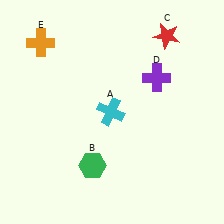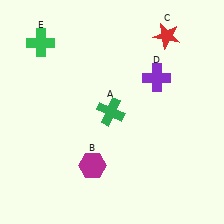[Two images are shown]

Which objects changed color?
A changed from cyan to green. B changed from green to magenta. E changed from orange to green.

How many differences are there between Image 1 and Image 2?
There are 3 differences between the two images.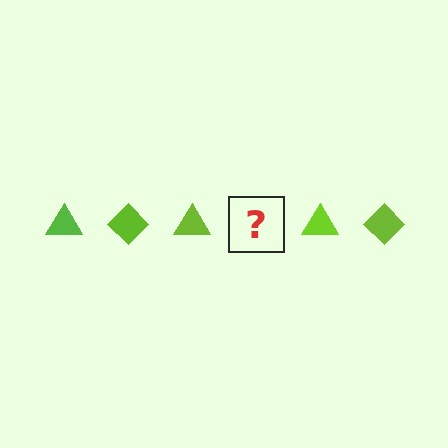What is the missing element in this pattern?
The missing element is a lime diamond.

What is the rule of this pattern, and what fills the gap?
The rule is that the pattern cycles through triangle, diamond shapes in lime. The gap should be filled with a lime diamond.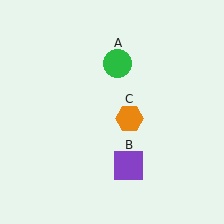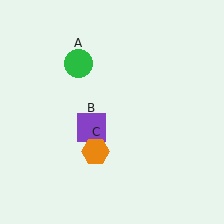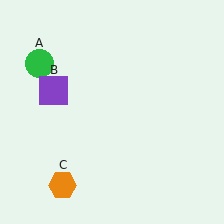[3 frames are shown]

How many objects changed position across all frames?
3 objects changed position: green circle (object A), purple square (object B), orange hexagon (object C).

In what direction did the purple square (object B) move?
The purple square (object B) moved up and to the left.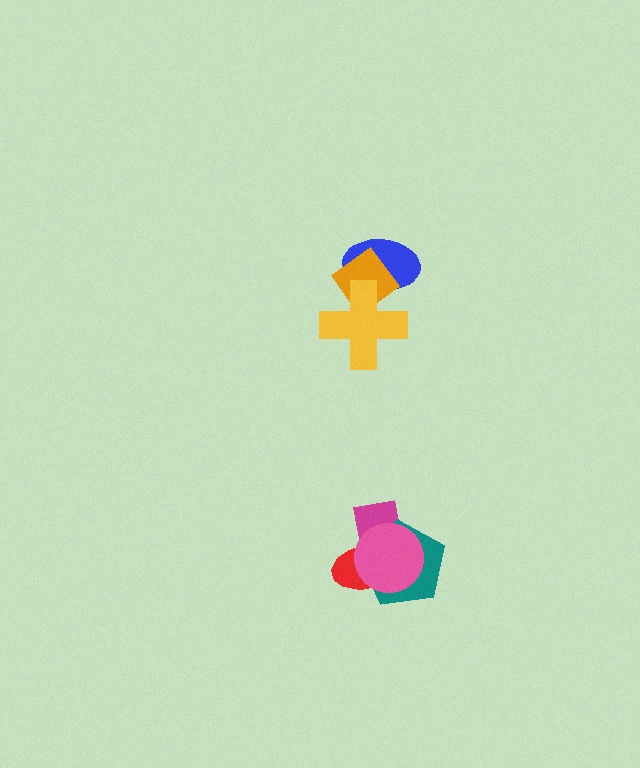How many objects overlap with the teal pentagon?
3 objects overlap with the teal pentagon.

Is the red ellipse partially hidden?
Yes, it is partially covered by another shape.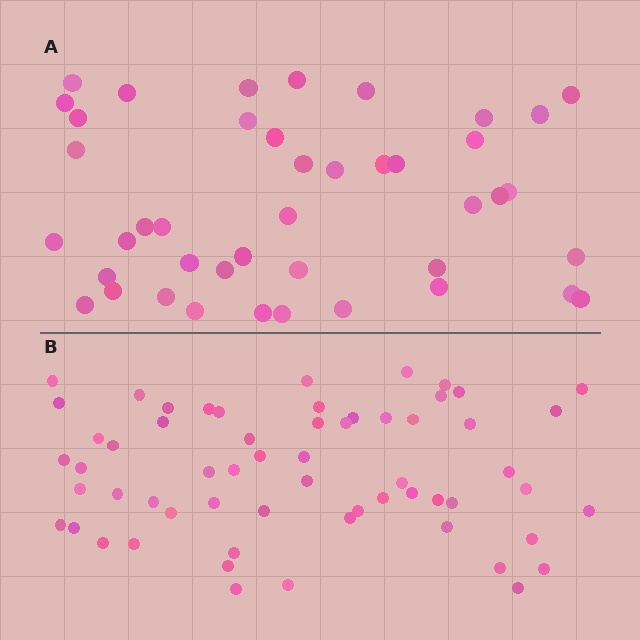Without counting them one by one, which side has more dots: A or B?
Region B (the bottom region) has more dots.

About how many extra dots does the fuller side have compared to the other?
Region B has approximately 15 more dots than region A.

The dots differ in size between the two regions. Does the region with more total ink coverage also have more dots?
No. Region A has more total ink coverage because its dots are larger, but region B actually contains more individual dots. Total area can be misleading — the number of items is what matters here.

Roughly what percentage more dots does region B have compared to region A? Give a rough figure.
About 40% more.